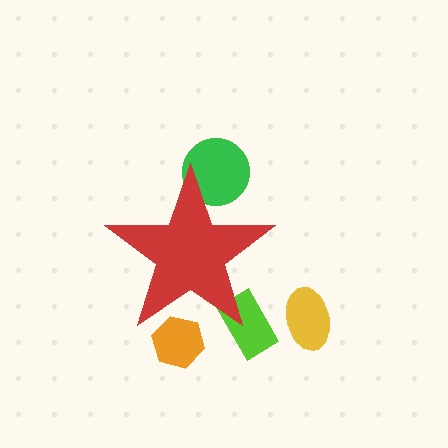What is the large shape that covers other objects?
A red star.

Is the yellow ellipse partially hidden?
No, the yellow ellipse is fully visible.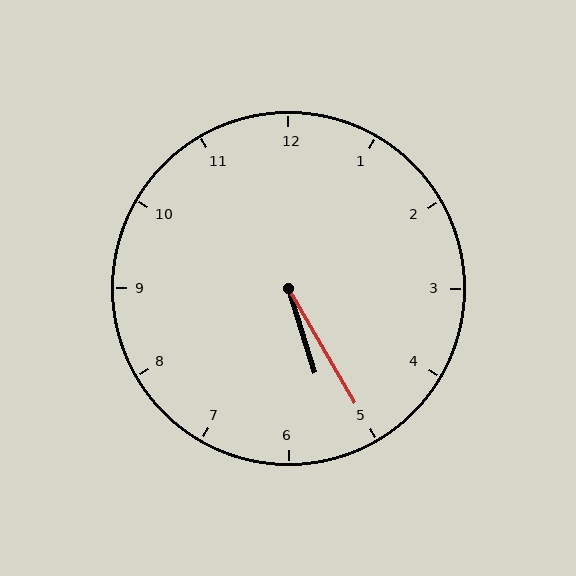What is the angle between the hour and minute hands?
Approximately 12 degrees.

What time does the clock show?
5:25.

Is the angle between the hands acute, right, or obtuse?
It is acute.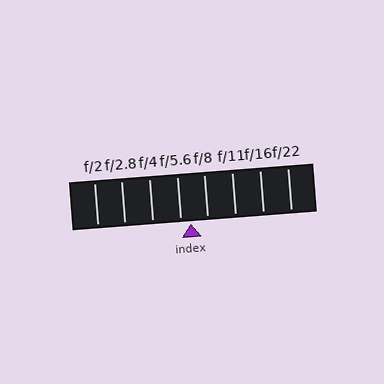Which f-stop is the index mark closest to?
The index mark is closest to f/5.6.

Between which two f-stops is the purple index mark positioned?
The index mark is between f/5.6 and f/8.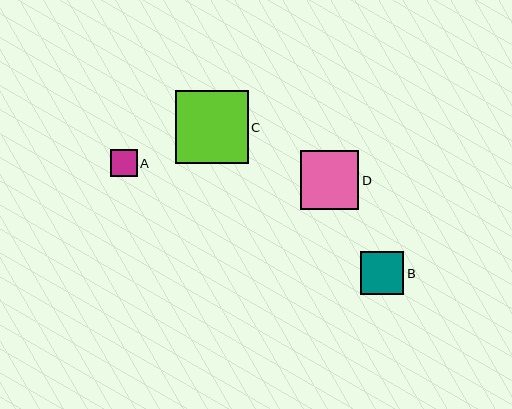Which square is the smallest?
Square A is the smallest with a size of approximately 27 pixels.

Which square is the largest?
Square C is the largest with a size of approximately 73 pixels.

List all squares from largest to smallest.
From largest to smallest: C, D, B, A.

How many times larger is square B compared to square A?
Square B is approximately 1.6 times the size of square A.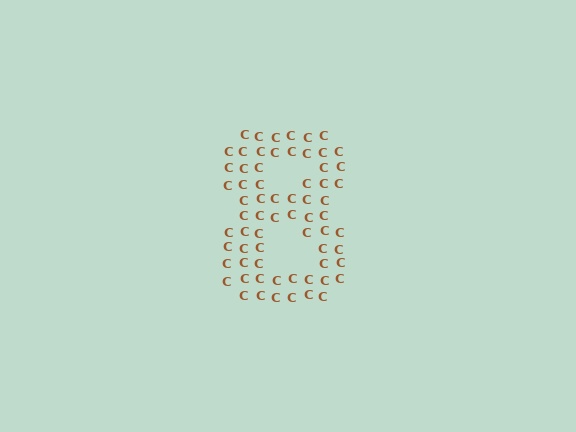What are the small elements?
The small elements are letter C's.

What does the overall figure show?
The overall figure shows the digit 8.